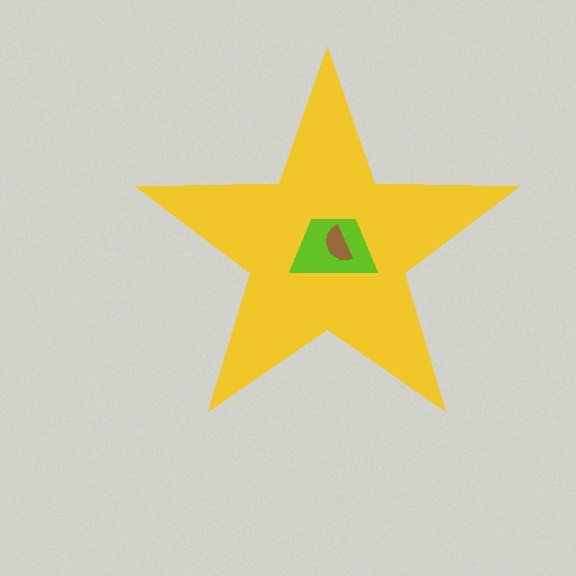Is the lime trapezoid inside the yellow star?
Yes.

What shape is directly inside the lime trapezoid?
The brown semicircle.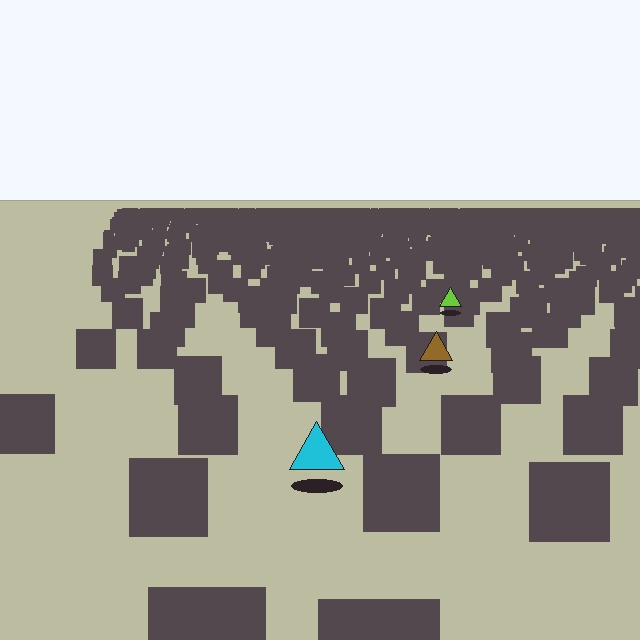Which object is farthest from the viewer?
The lime triangle is farthest from the viewer. It appears smaller and the ground texture around it is denser.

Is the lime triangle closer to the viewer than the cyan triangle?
No. The cyan triangle is closer — you can tell from the texture gradient: the ground texture is coarser near it.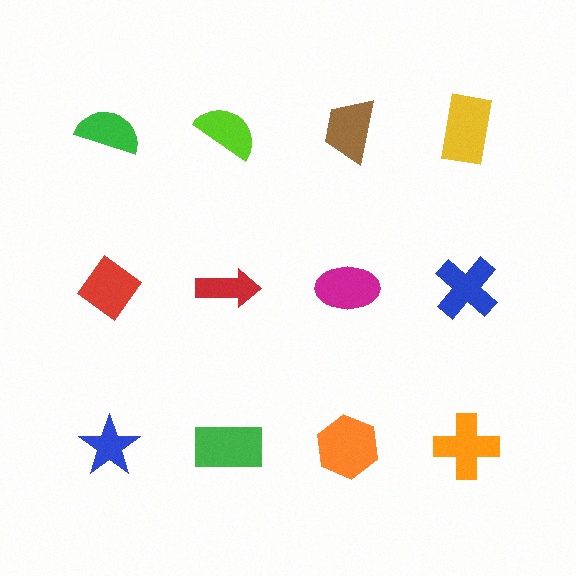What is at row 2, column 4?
A blue cross.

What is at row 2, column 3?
A magenta ellipse.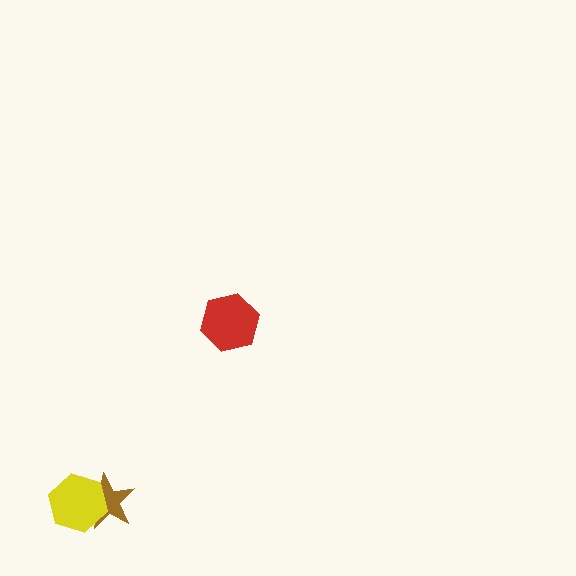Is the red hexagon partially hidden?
No, no other shape covers it.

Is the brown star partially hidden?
Yes, it is partially covered by another shape.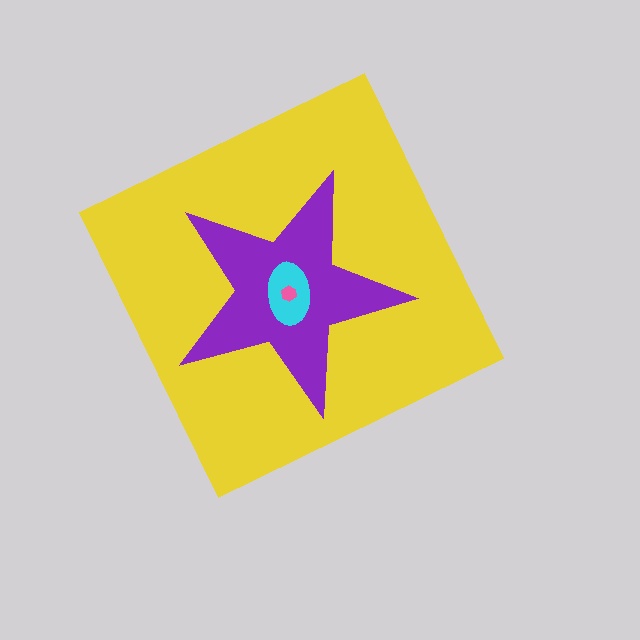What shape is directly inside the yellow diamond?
The purple star.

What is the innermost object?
The pink hexagon.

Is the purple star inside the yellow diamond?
Yes.